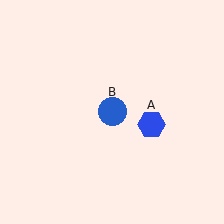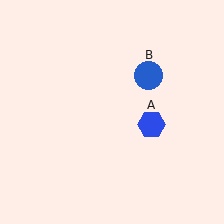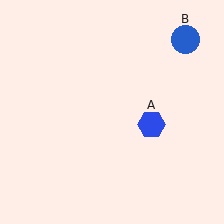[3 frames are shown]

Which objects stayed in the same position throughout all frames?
Blue hexagon (object A) remained stationary.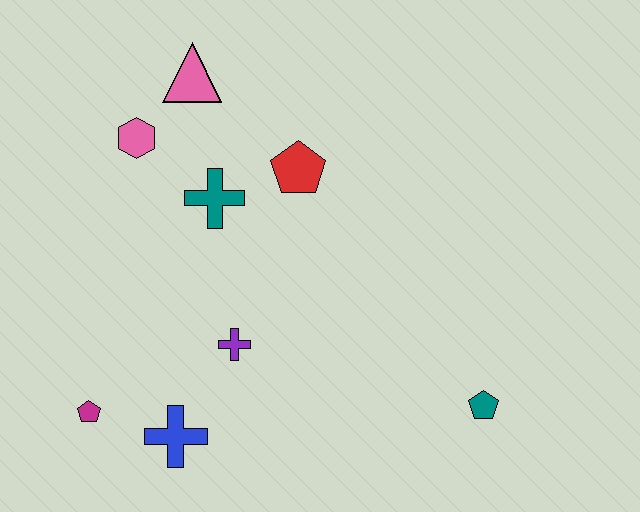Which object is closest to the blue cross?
The magenta pentagon is closest to the blue cross.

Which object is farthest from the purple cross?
The pink triangle is farthest from the purple cross.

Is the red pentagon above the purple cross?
Yes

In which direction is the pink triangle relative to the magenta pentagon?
The pink triangle is above the magenta pentagon.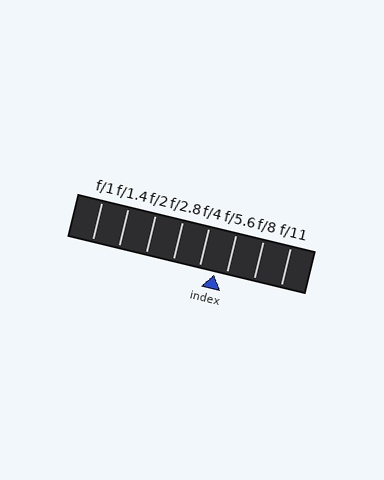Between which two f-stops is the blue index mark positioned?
The index mark is between f/4 and f/5.6.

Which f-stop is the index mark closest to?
The index mark is closest to f/5.6.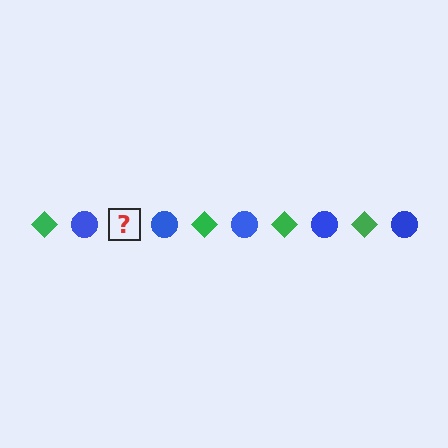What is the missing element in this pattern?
The missing element is a green diamond.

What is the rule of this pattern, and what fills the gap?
The rule is that the pattern alternates between green diamond and blue circle. The gap should be filled with a green diamond.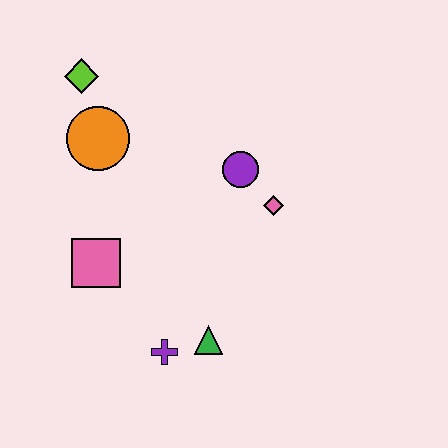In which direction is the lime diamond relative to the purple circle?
The lime diamond is to the left of the purple circle.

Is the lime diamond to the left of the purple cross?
Yes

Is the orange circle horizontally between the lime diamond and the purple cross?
Yes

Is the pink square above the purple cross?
Yes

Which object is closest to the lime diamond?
The orange circle is closest to the lime diamond.